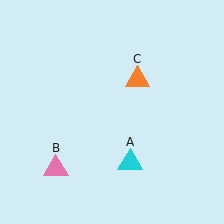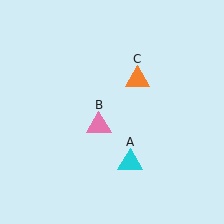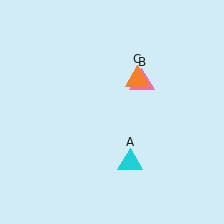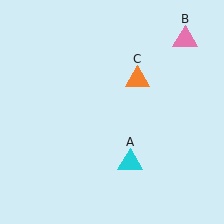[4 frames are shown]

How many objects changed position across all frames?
1 object changed position: pink triangle (object B).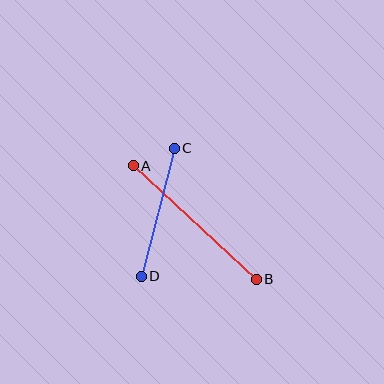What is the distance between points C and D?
The distance is approximately 132 pixels.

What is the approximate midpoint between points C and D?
The midpoint is at approximately (158, 212) pixels.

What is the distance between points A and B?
The distance is approximately 167 pixels.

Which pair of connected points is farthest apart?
Points A and B are farthest apart.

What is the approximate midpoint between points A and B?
The midpoint is at approximately (195, 223) pixels.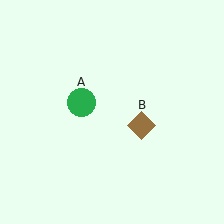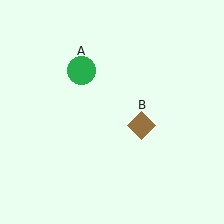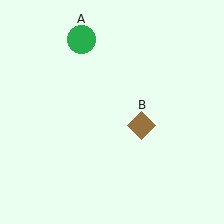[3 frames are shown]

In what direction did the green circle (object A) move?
The green circle (object A) moved up.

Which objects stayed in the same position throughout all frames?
Brown diamond (object B) remained stationary.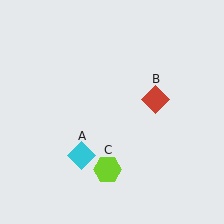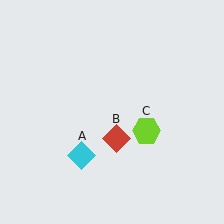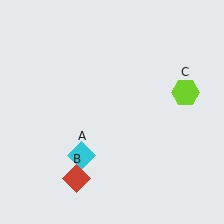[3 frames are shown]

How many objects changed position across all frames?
2 objects changed position: red diamond (object B), lime hexagon (object C).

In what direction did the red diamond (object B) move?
The red diamond (object B) moved down and to the left.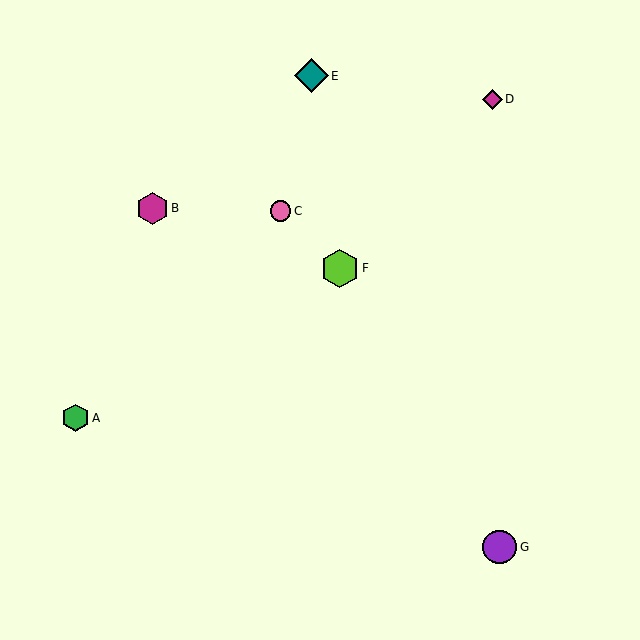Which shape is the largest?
The lime hexagon (labeled F) is the largest.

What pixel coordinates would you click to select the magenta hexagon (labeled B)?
Click at (152, 208) to select the magenta hexagon B.